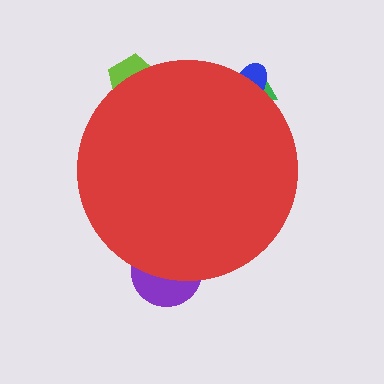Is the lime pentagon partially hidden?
Yes, the lime pentagon is partially hidden behind the red circle.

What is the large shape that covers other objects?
A red circle.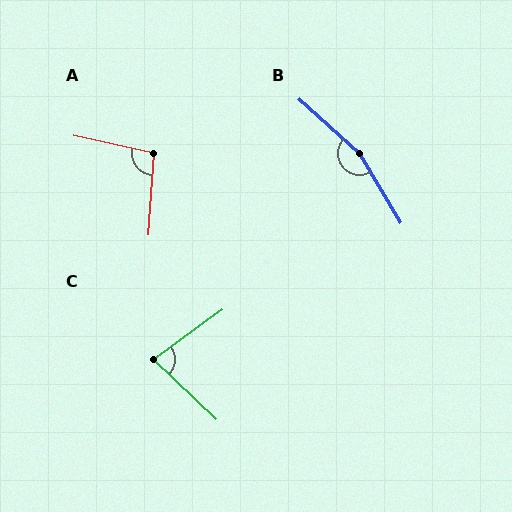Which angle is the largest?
B, at approximately 163 degrees.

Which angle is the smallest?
C, at approximately 80 degrees.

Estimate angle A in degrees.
Approximately 98 degrees.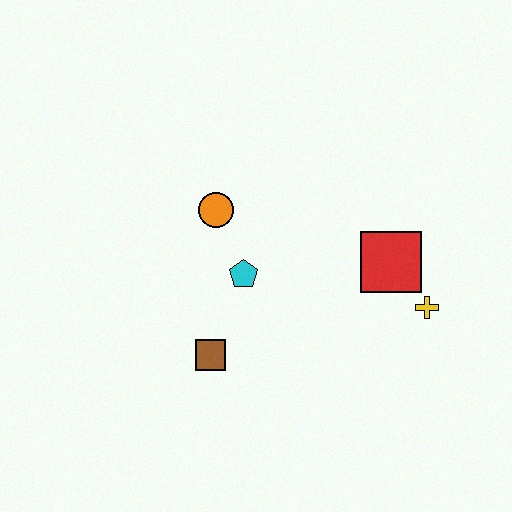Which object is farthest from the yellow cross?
The orange circle is farthest from the yellow cross.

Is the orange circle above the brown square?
Yes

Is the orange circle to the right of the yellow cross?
No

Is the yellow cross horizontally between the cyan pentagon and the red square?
No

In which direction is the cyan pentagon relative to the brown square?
The cyan pentagon is above the brown square.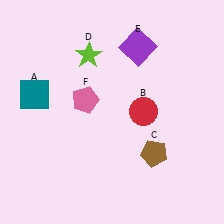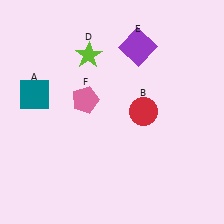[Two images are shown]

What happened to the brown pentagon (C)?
The brown pentagon (C) was removed in Image 2. It was in the bottom-right area of Image 1.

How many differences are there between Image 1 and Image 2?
There is 1 difference between the two images.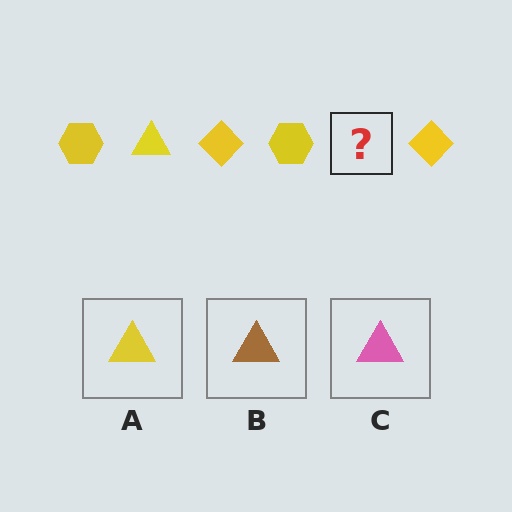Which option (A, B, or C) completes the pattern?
A.